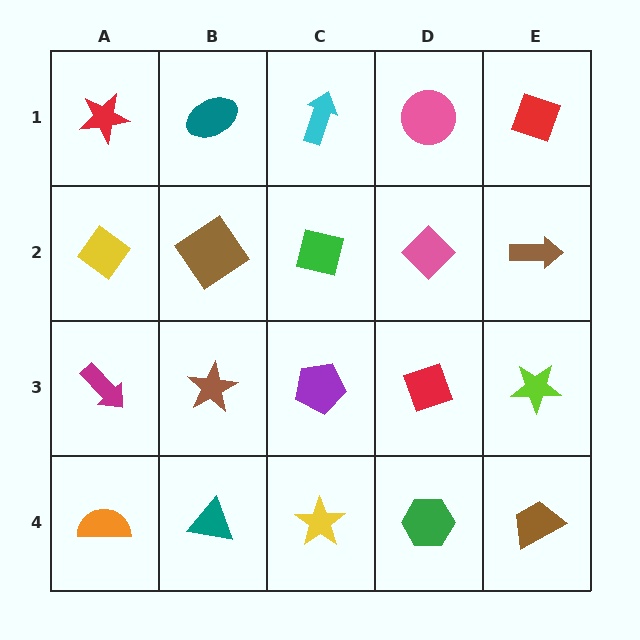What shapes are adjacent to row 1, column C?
A green square (row 2, column C), a teal ellipse (row 1, column B), a pink circle (row 1, column D).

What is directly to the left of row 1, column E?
A pink circle.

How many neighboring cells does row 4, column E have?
2.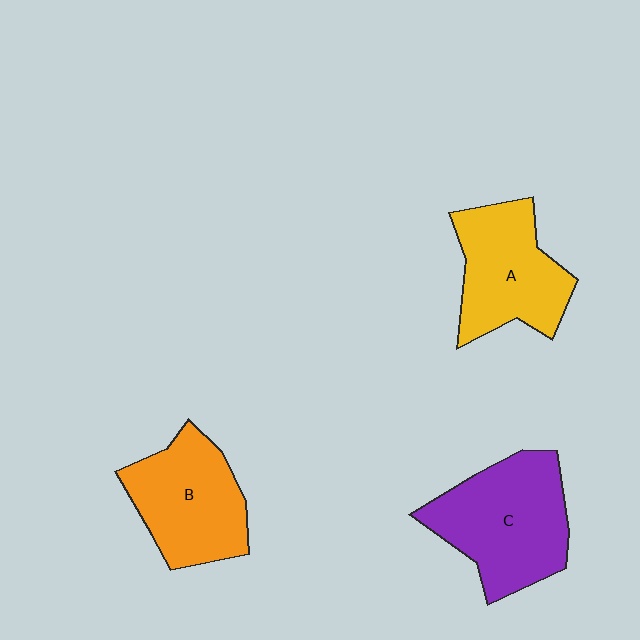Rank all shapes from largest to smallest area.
From largest to smallest: C (purple), B (orange), A (yellow).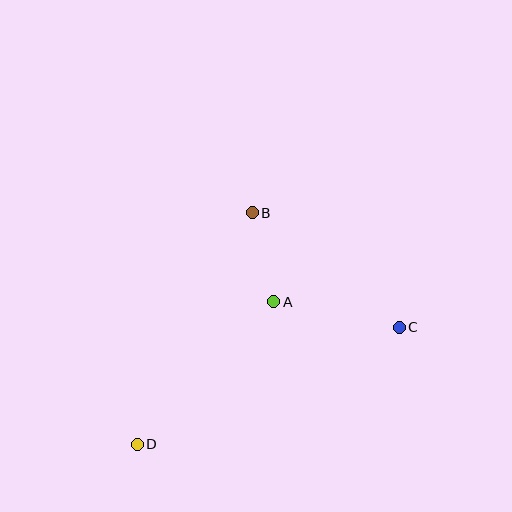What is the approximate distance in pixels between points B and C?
The distance between B and C is approximately 186 pixels.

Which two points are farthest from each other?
Points C and D are farthest from each other.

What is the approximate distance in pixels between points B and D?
The distance between B and D is approximately 259 pixels.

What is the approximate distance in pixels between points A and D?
The distance between A and D is approximately 198 pixels.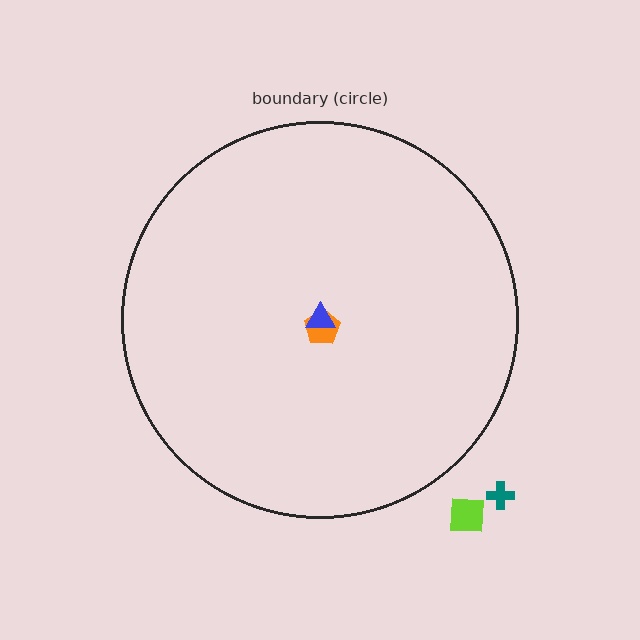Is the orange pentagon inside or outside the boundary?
Inside.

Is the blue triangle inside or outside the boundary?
Inside.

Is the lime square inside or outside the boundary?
Outside.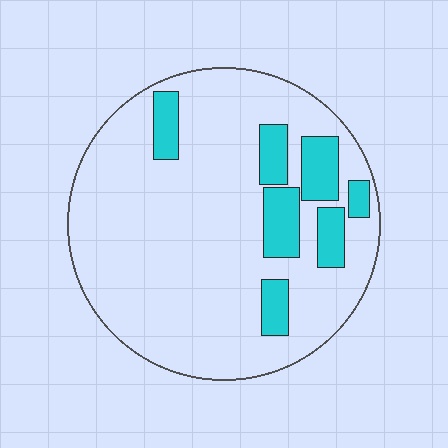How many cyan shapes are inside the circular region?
7.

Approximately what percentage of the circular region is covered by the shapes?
Approximately 15%.